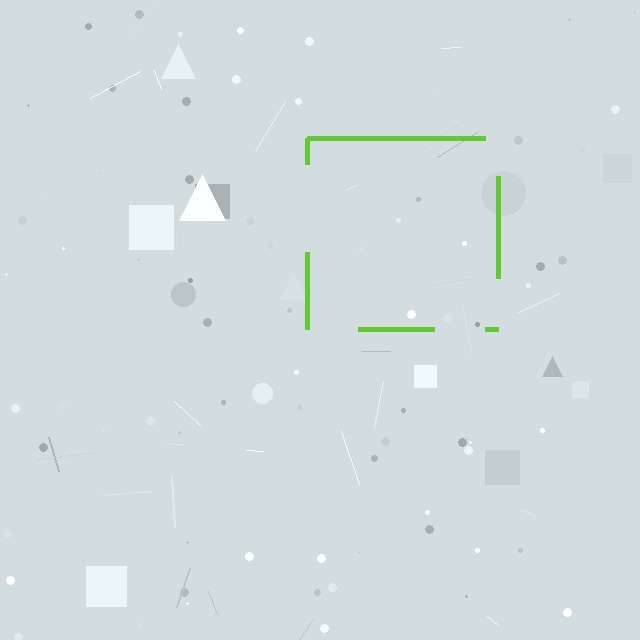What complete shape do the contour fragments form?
The contour fragments form a square.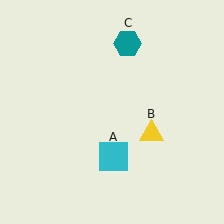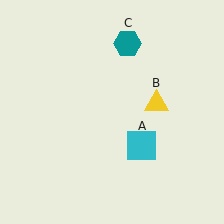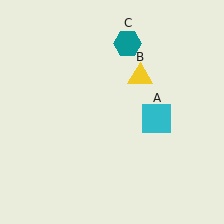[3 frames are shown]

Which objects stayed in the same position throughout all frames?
Teal hexagon (object C) remained stationary.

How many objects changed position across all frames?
2 objects changed position: cyan square (object A), yellow triangle (object B).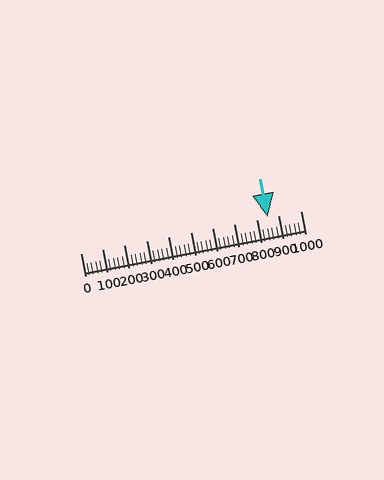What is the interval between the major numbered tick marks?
The major tick marks are spaced 100 units apart.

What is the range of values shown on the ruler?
The ruler shows values from 0 to 1000.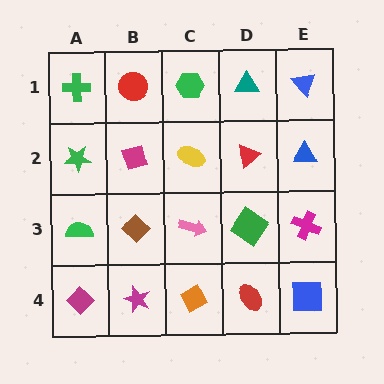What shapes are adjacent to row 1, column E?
A blue triangle (row 2, column E), a teal triangle (row 1, column D).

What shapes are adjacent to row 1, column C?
A yellow ellipse (row 2, column C), a red circle (row 1, column B), a teal triangle (row 1, column D).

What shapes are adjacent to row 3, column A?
A green star (row 2, column A), a magenta diamond (row 4, column A), a brown diamond (row 3, column B).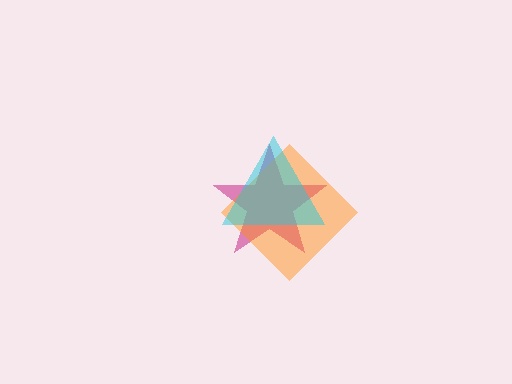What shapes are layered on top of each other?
The layered shapes are: a magenta star, an orange diamond, a cyan triangle.